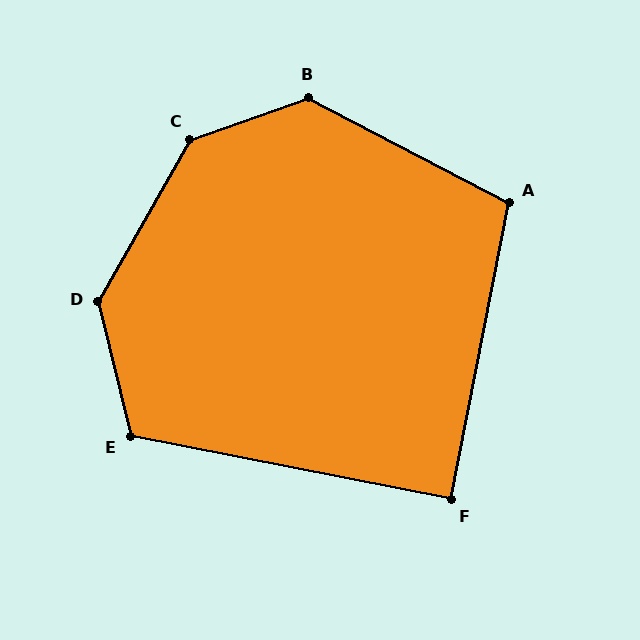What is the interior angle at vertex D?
Approximately 137 degrees (obtuse).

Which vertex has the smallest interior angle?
F, at approximately 90 degrees.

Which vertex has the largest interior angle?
C, at approximately 139 degrees.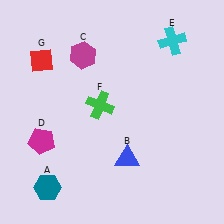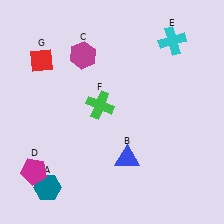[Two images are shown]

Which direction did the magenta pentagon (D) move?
The magenta pentagon (D) moved down.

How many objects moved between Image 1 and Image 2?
1 object moved between the two images.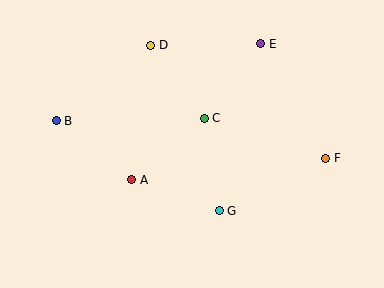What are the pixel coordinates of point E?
Point E is at (261, 44).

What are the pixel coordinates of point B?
Point B is at (56, 121).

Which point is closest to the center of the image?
Point C at (204, 118) is closest to the center.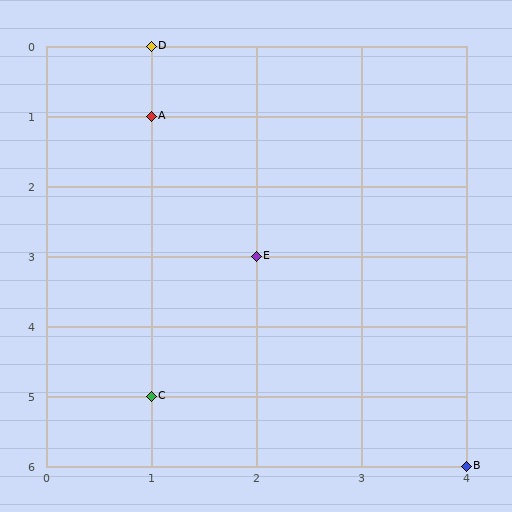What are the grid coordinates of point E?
Point E is at grid coordinates (2, 3).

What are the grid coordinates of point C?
Point C is at grid coordinates (1, 5).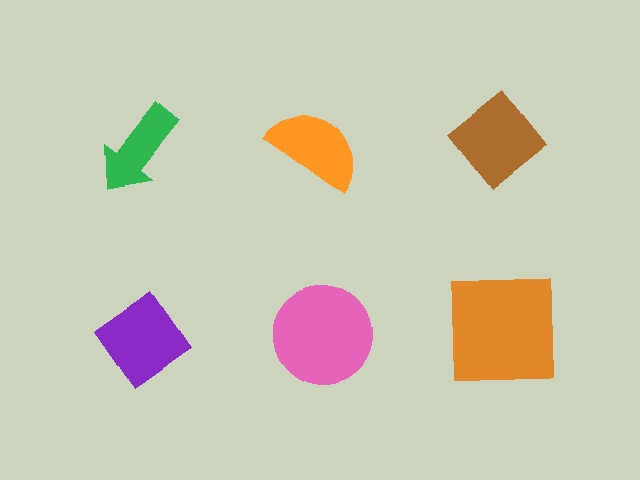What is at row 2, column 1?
A purple diamond.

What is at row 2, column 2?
A pink circle.